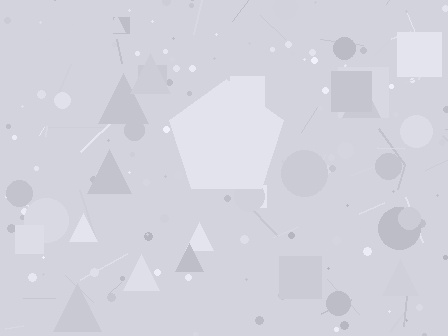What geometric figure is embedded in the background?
A pentagon is embedded in the background.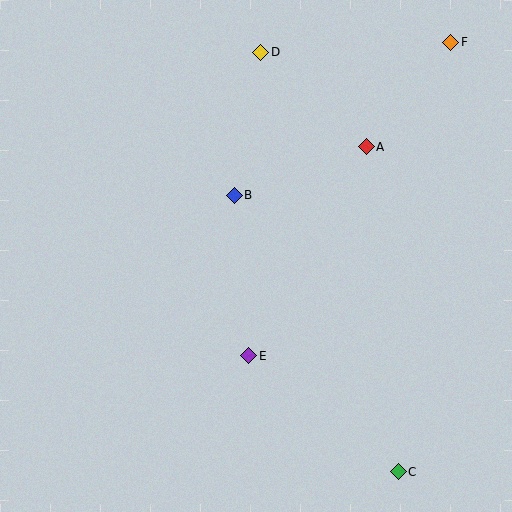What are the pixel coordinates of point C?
Point C is at (398, 472).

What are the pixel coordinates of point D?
Point D is at (261, 52).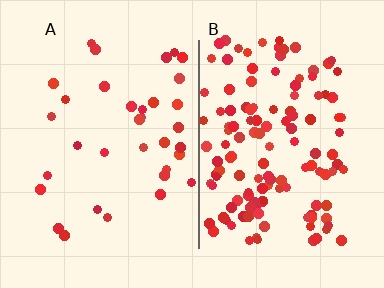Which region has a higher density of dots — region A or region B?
B (the right).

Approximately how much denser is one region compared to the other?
Approximately 3.9× — region B over region A.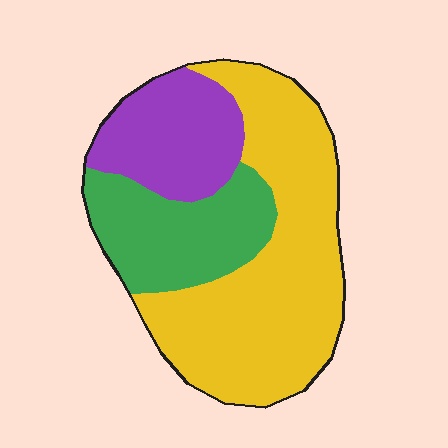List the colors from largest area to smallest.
From largest to smallest: yellow, green, purple.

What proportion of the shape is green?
Green takes up about one quarter (1/4) of the shape.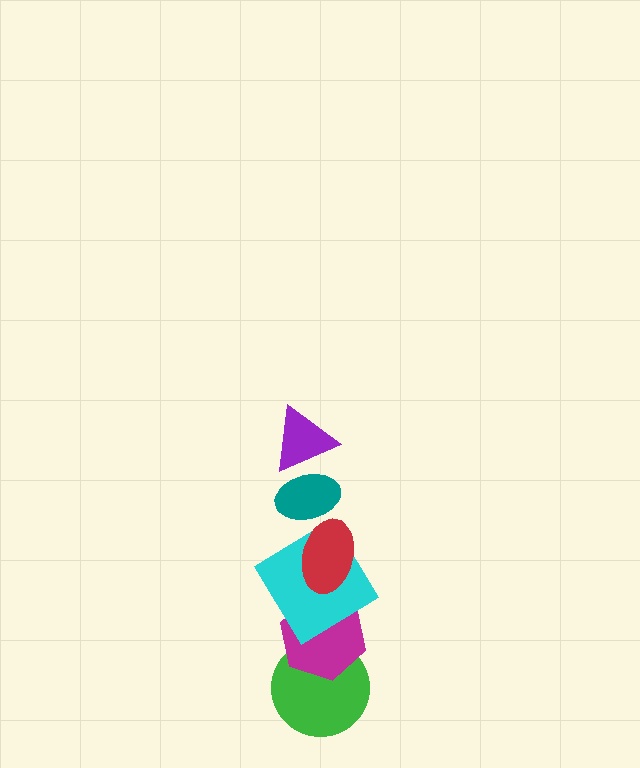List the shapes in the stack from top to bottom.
From top to bottom: the purple triangle, the teal ellipse, the red ellipse, the cyan diamond, the magenta hexagon, the green circle.